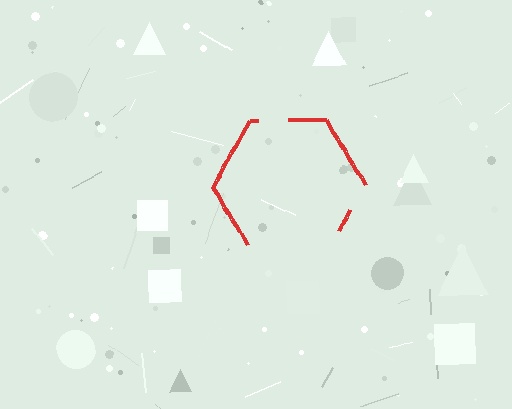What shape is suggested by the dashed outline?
The dashed outline suggests a hexagon.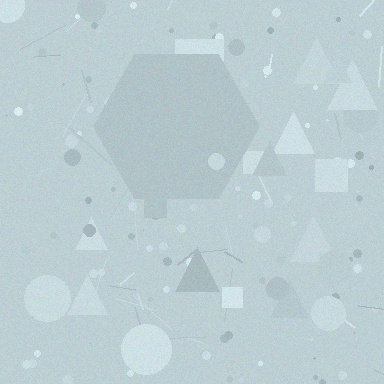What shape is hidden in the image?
A hexagon is hidden in the image.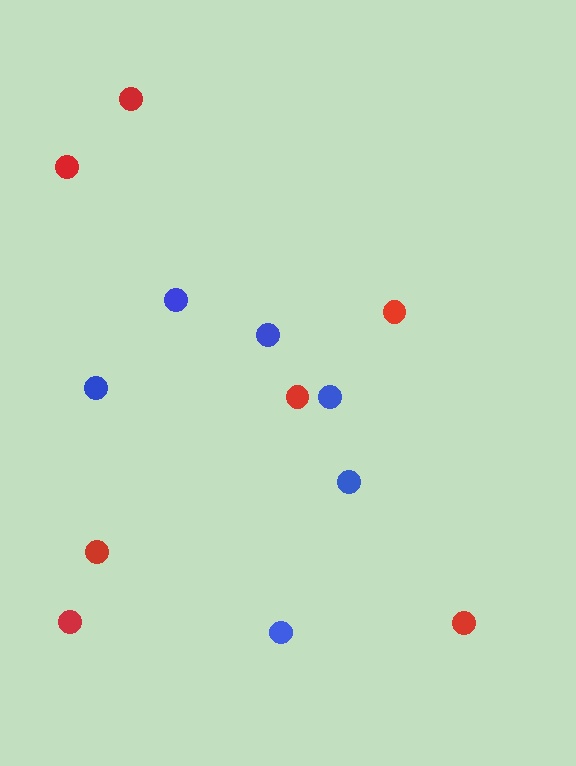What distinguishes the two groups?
There are 2 groups: one group of red circles (7) and one group of blue circles (6).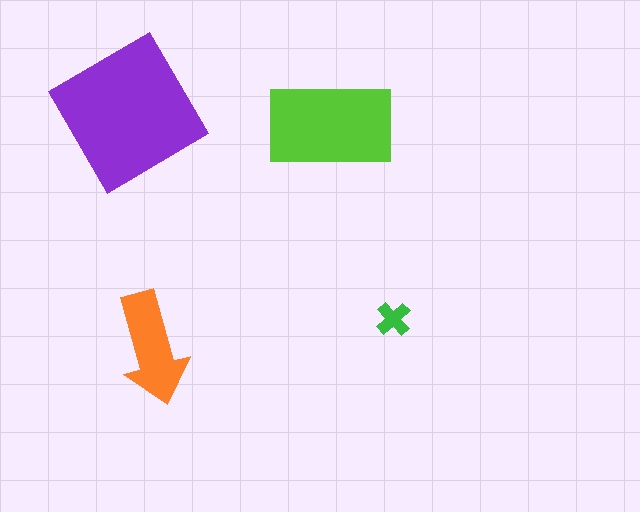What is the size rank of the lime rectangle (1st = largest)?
2nd.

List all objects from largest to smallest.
The purple diamond, the lime rectangle, the orange arrow, the green cross.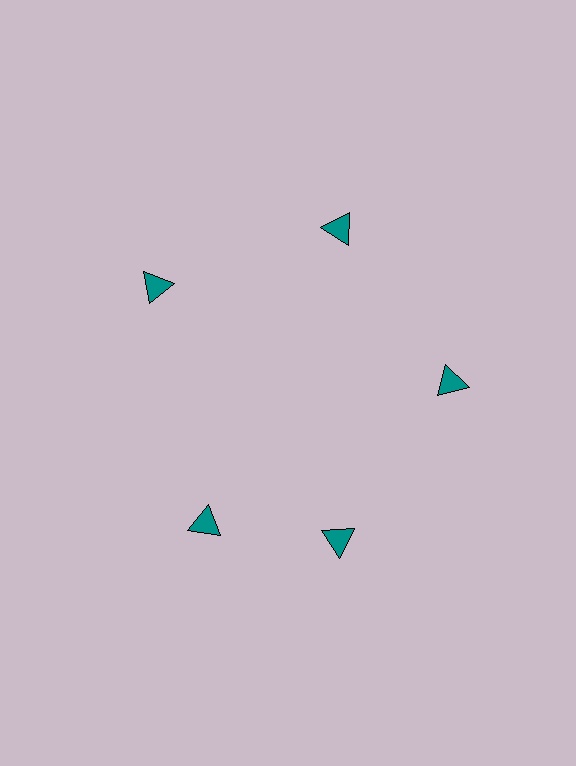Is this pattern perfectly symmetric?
No. The 5 teal triangles are arranged in a ring, but one element near the 8 o'clock position is rotated out of alignment along the ring, breaking the 5-fold rotational symmetry.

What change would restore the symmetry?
The symmetry would be restored by rotating it back into even spacing with its neighbors so that all 5 triangles sit at equal angles and equal distance from the center.